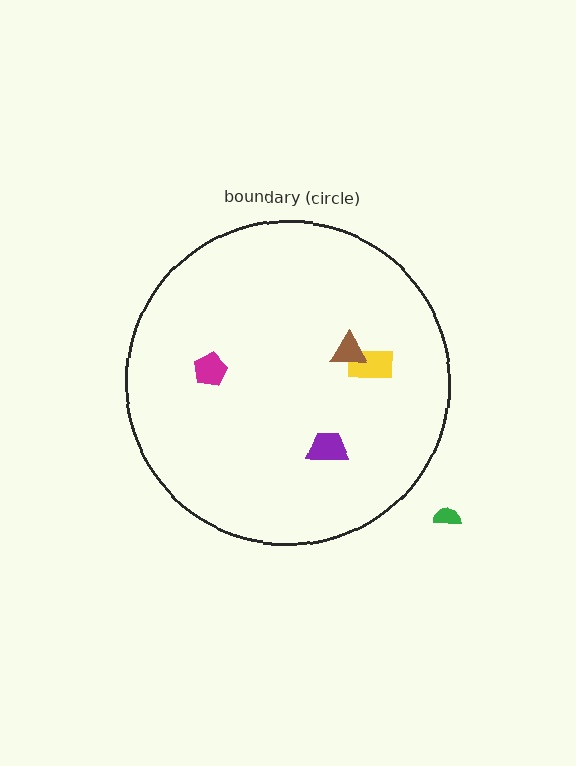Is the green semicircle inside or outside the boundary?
Outside.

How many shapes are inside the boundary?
4 inside, 1 outside.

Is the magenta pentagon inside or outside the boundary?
Inside.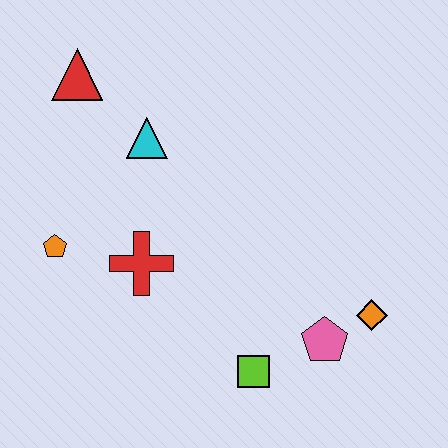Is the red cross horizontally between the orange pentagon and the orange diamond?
Yes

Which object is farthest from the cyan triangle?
The orange diamond is farthest from the cyan triangle.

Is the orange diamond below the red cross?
Yes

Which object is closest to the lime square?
The pink pentagon is closest to the lime square.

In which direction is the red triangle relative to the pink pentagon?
The red triangle is above the pink pentagon.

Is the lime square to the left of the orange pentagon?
No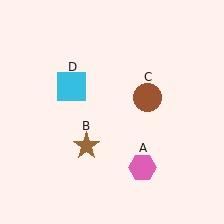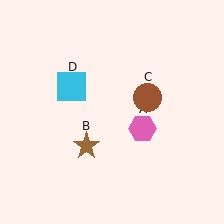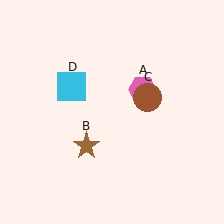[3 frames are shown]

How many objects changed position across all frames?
1 object changed position: pink hexagon (object A).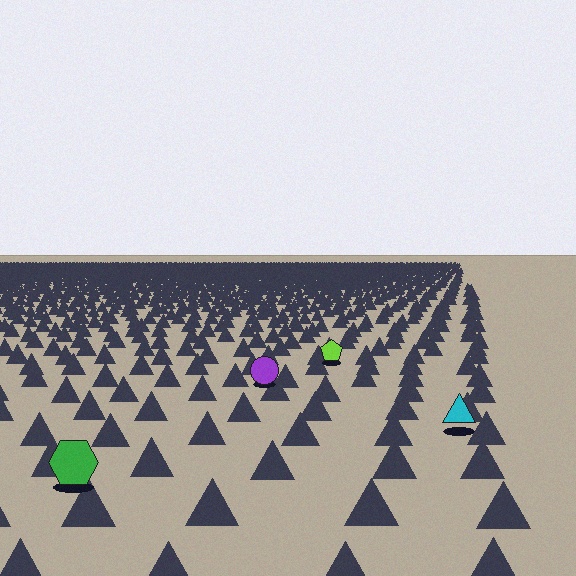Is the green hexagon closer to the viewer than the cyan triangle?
Yes. The green hexagon is closer — you can tell from the texture gradient: the ground texture is coarser near it.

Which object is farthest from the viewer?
The lime pentagon is farthest from the viewer. It appears smaller and the ground texture around it is denser.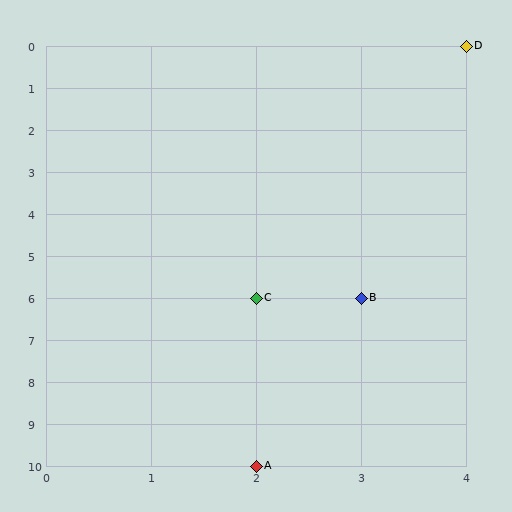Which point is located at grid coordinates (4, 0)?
Point D is at (4, 0).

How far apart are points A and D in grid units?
Points A and D are 2 columns and 10 rows apart (about 10.2 grid units diagonally).